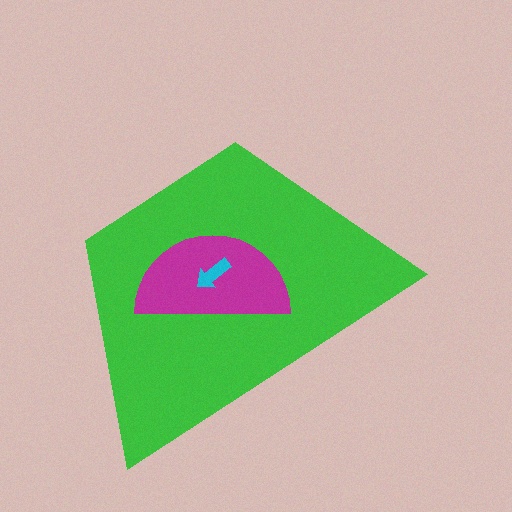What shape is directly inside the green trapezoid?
The magenta semicircle.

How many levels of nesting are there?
3.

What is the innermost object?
The cyan arrow.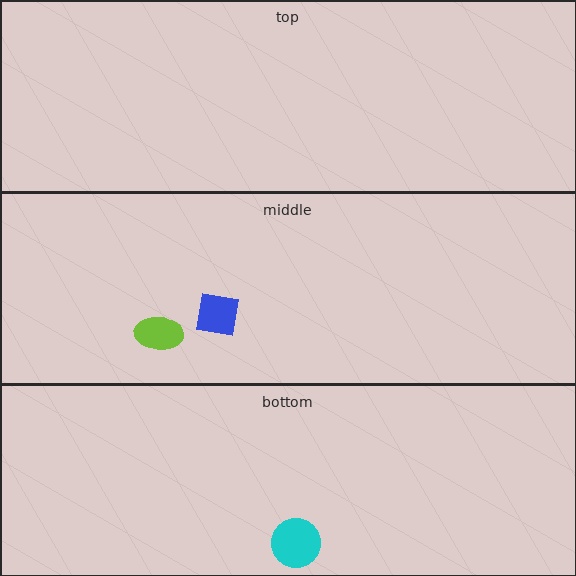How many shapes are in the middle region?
2.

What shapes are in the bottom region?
The cyan circle.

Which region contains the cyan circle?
The bottom region.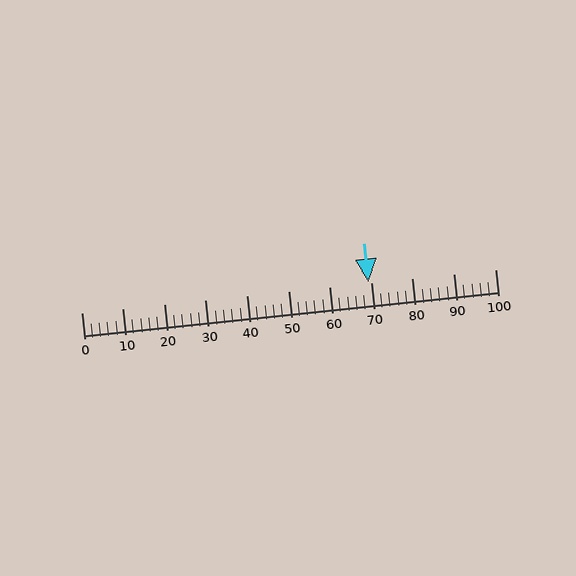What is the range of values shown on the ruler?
The ruler shows values from 0 to 100.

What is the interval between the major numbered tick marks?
The major tick marks are spaced 10 units apart.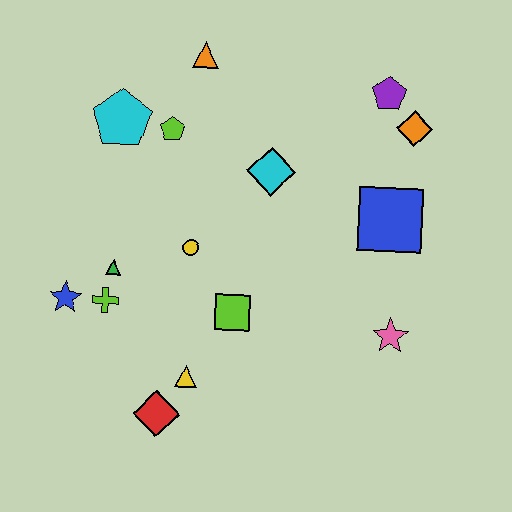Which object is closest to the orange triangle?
The lime pentagon is closest to the orange triangle.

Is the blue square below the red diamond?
No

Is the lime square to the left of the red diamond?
No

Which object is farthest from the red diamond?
The purple pentagon is farthest from the red diamond.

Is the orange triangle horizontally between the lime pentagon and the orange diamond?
Yes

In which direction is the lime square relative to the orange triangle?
The lime square is below the orange triangle.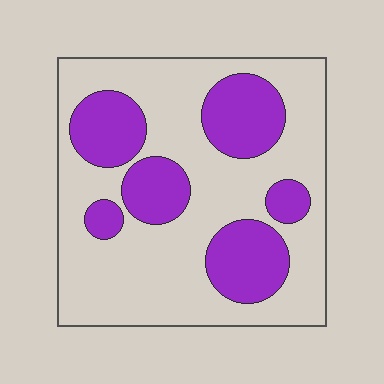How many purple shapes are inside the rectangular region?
6.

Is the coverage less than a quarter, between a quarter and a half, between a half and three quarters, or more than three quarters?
Between a quarter and a half.